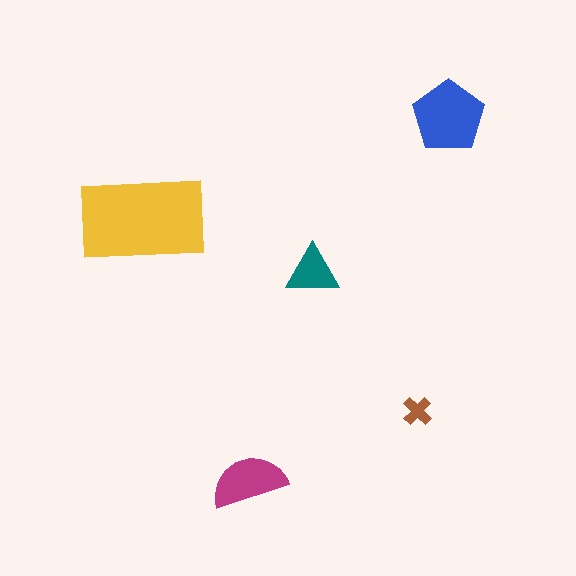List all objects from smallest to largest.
The brown cross, the teal triangle, the magenta semicircle, the blue pentagon, the yellow rectangle.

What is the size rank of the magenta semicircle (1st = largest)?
3rd.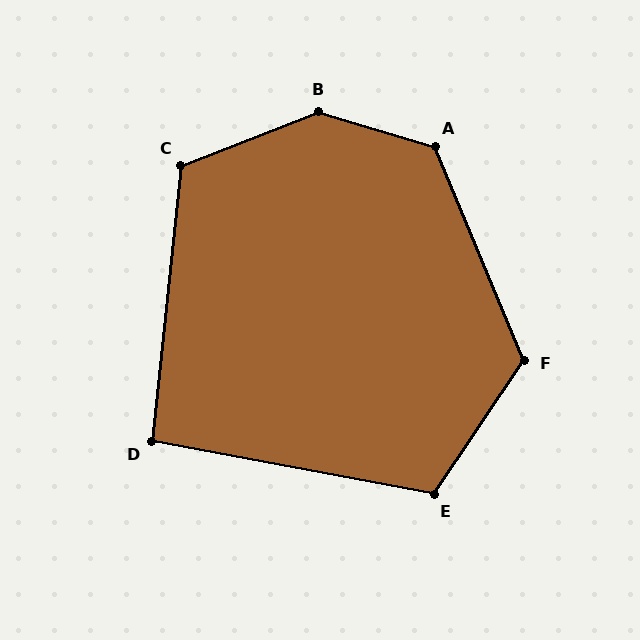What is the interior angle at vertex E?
Approximately 113 degrees (obtuse).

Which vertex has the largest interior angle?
B, at approximately 142 degrees.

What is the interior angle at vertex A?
Approximately 129 degrees (obtuse).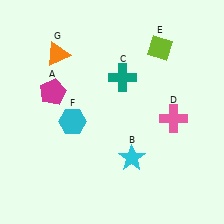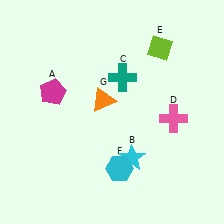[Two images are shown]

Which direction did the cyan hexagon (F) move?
The cyan hexagon (F) moved right.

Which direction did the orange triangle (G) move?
The orange triangle (G) moved down.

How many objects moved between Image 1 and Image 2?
2 objects moved between the two images.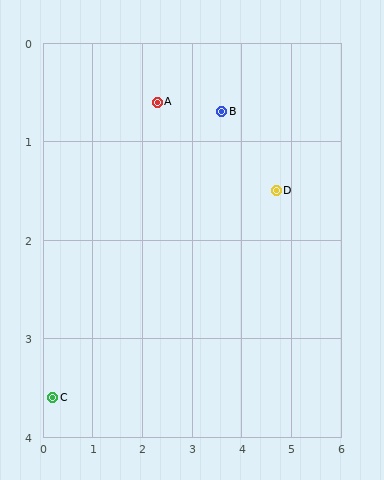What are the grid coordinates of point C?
Point C is at approximately (0.2, 3.6).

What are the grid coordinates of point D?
Point D is at approximately (4.7, 1.5).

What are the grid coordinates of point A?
Point A is at approximately (2.3, 0.6).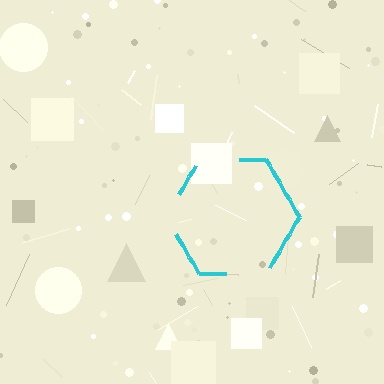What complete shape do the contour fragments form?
The contour fragments form a hexagon.